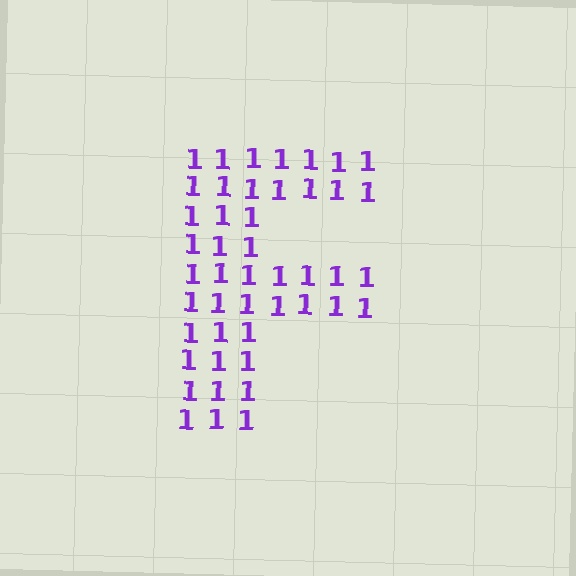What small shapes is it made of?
It is made of small digit 1's.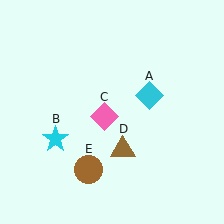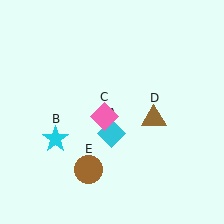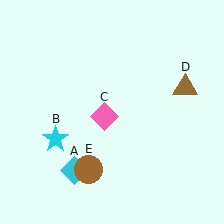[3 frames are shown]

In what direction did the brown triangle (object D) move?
The brown triangle (object D) moved up and to the right.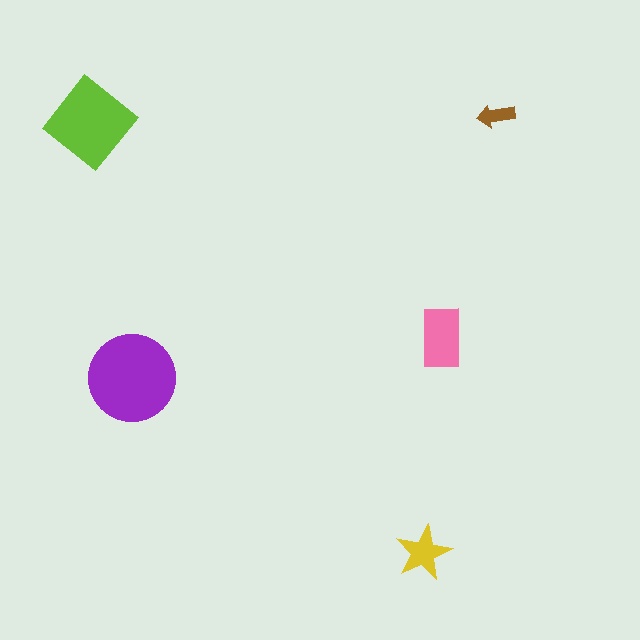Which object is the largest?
The purple circle.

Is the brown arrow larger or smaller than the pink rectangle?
Smaller.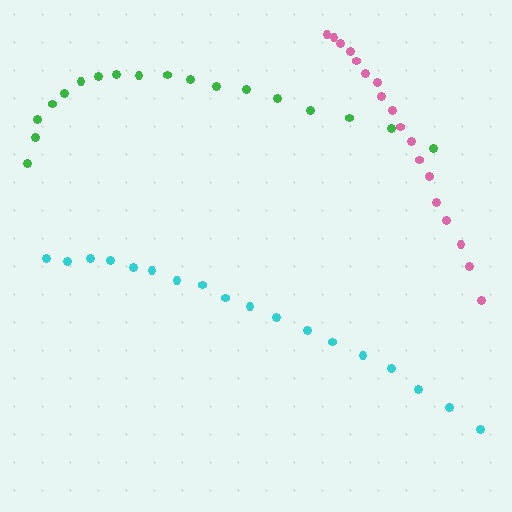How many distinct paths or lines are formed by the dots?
There are 3 distinct paths.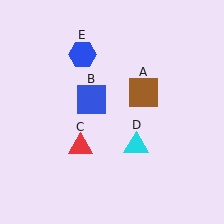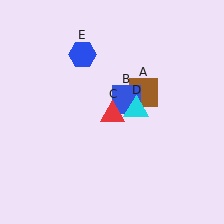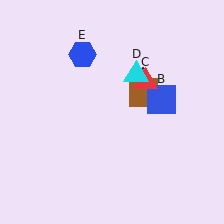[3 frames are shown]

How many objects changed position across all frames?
3 objects changed position: blue square (object B), red triangle (object C), cyan triangle (object D).